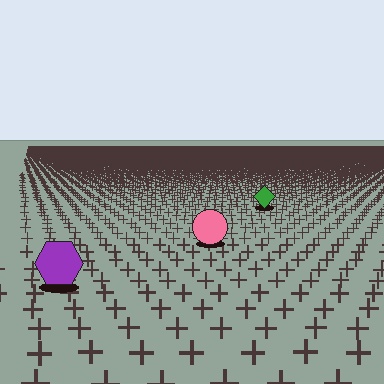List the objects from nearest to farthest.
From nearest to farthest: the purple hexagon, the pink circle, the green diamond.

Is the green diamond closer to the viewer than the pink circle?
No. The pink circle is closer — you can tell from the texture gradient: the ground texture is coarser near it.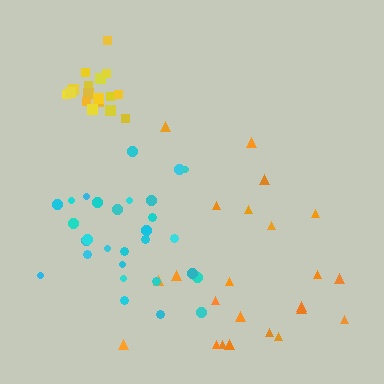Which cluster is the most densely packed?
Yellow.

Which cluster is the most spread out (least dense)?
Orange.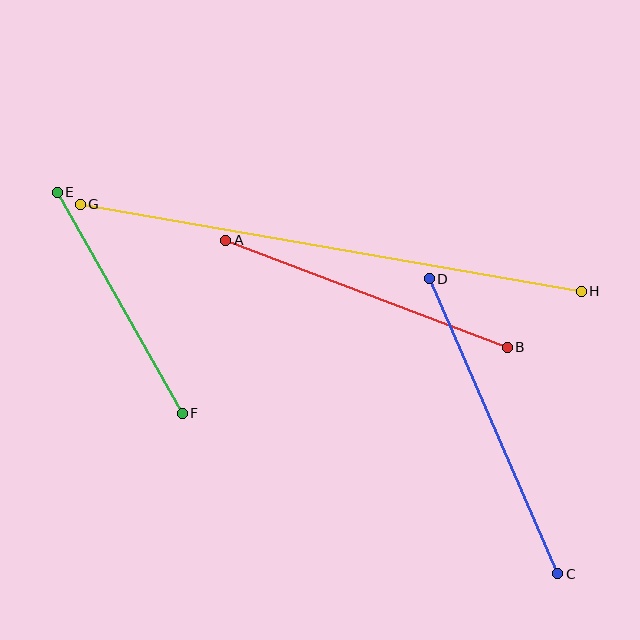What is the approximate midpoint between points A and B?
The midpoint is at approximately (366, 294) pixels.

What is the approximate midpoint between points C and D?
The midpoint is at approximately (493, 426) pixels.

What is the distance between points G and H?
The distance is approximately 508 pixels.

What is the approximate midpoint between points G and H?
The midpoint is at approximately (331, 248) pixels.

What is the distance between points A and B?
The distance is approximately 302 pixels.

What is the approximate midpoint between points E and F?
The midpoint is at approximately (120, 303) pixels.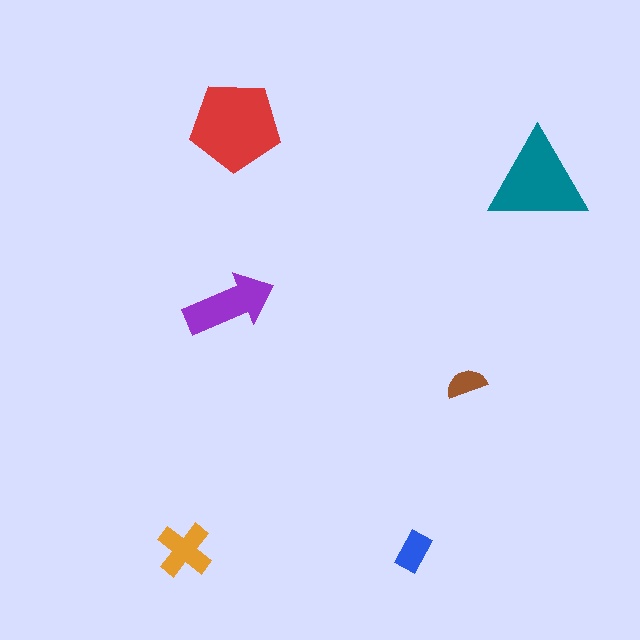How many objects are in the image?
There are 6 objects in the image.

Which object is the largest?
The red pentagon.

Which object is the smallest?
The brown semicircle.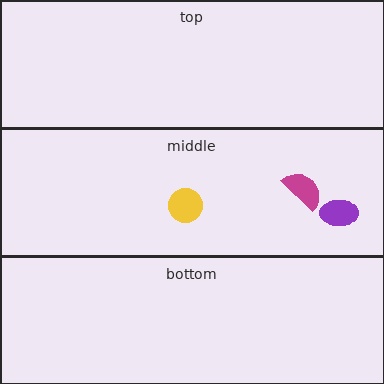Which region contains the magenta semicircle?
The middle region.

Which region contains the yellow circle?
The middle region.